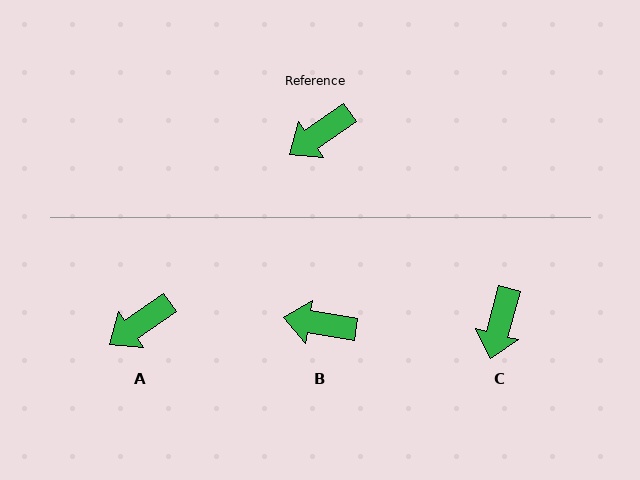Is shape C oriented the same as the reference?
No, it is off by about 40 degrees.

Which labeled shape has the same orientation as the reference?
A.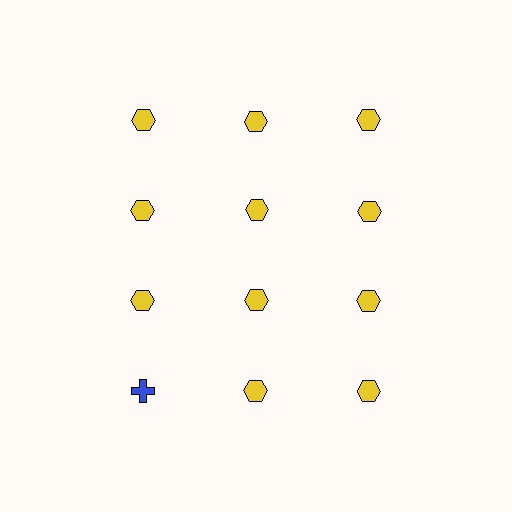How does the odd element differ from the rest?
It differs in both color (blue instead of yellow) and shape (cross instead of hexagon).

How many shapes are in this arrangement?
There are 12 shapes arranged in a grid pattern.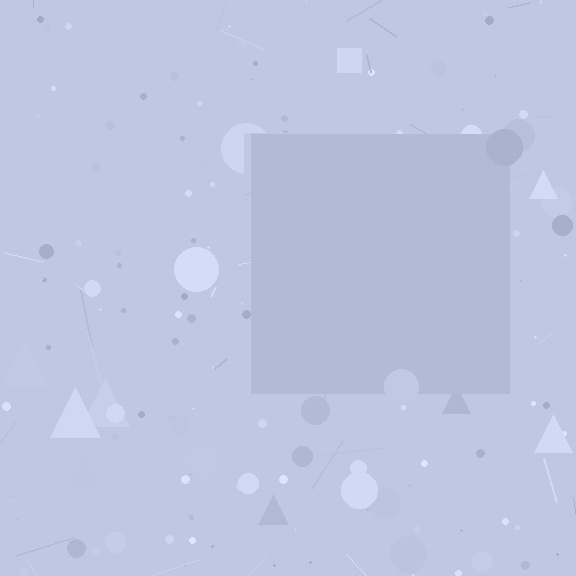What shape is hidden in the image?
A square is hidden in the image.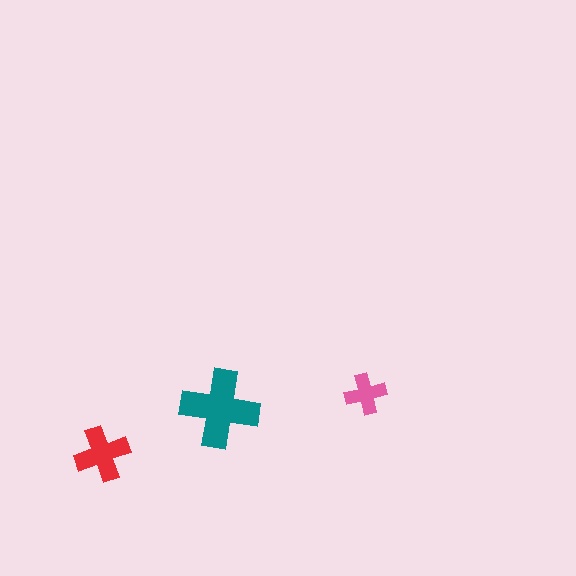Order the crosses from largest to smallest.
the teal one, the red one, the pink one.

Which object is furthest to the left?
The red cross is leftmost.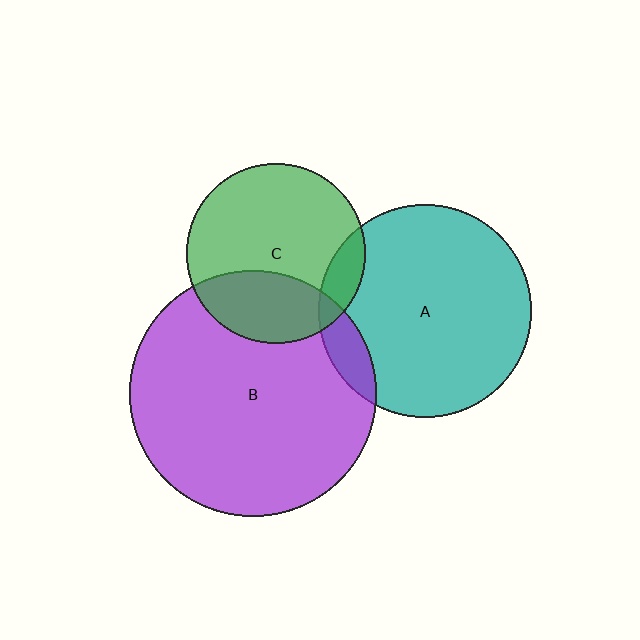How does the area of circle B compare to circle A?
Approximately 1.3 times.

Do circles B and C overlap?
Yes.